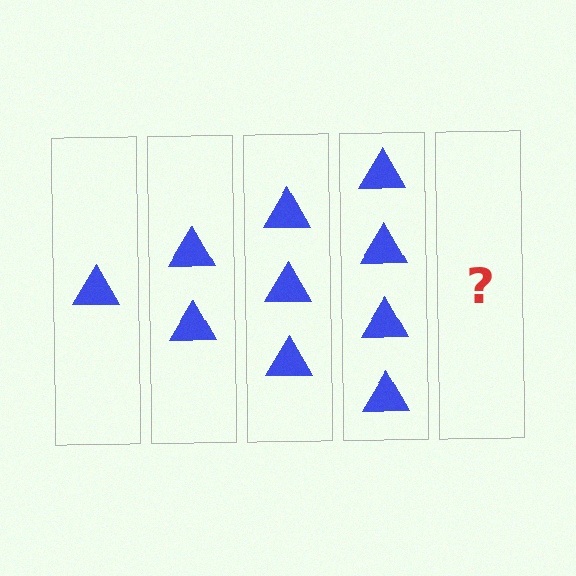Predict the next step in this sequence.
The next step is 5 triangles.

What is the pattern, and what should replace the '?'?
The pattern is that each step adds one more triangle. The '?' should be 5 triangles.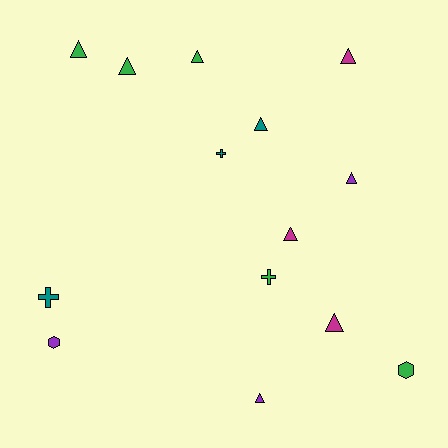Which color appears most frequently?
Green, with 5 objects.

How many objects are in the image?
There are 14 objects.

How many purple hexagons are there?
There is 1 purple hexagon.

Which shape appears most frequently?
Triangle, with 9 objects.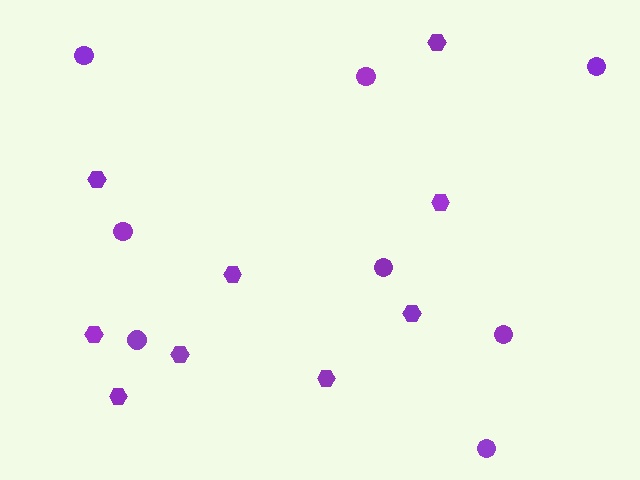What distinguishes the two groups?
There are 2 groups: one group of circles (8) and one group of hexagons (9).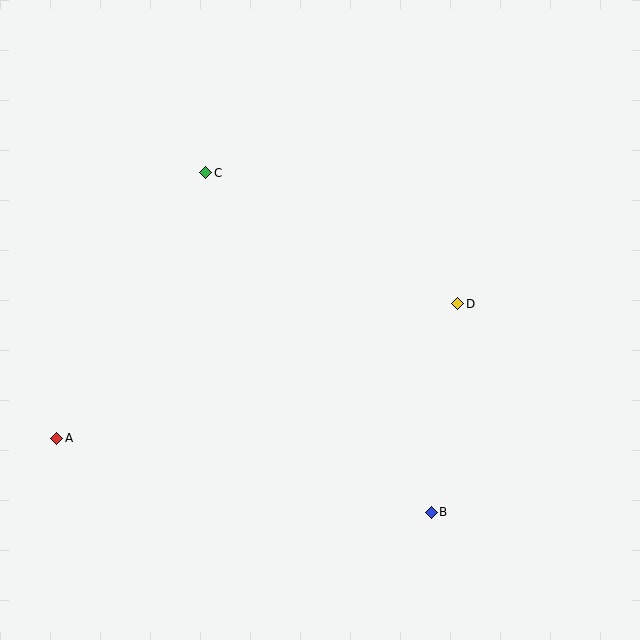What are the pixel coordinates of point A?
Point A is at (57, 438).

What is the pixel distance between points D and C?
The distance between D and C is 284 pixels.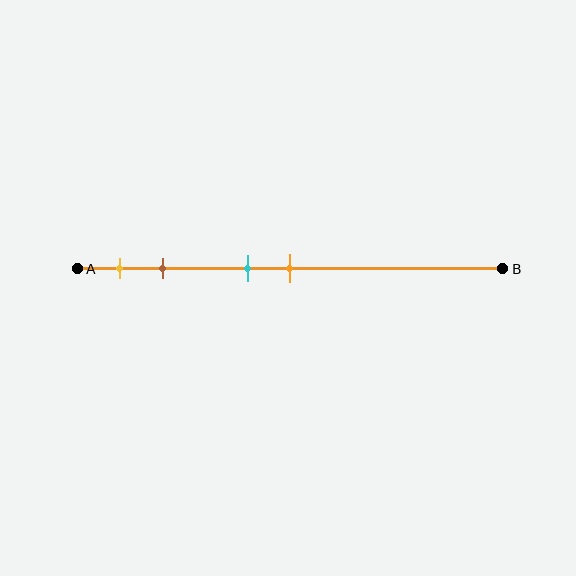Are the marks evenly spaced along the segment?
No, the marks are not evenly spaced.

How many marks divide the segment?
There are 4 marks dividing the segment.